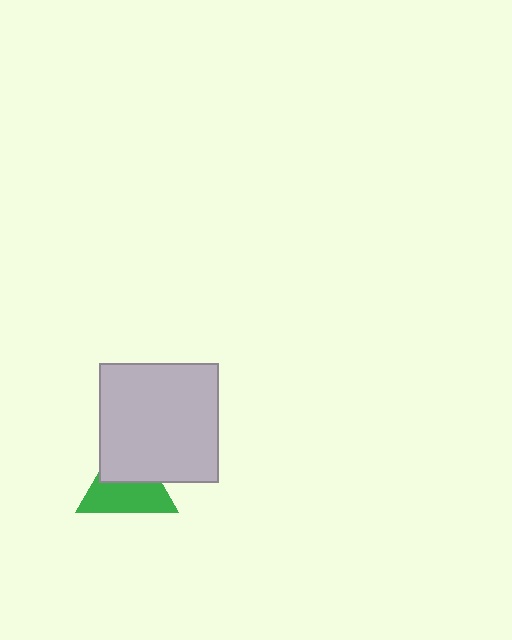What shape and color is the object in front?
The object in front is a light gray square.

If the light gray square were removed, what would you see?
You would see the complete green triangle.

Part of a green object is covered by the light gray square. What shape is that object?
It is a triangle.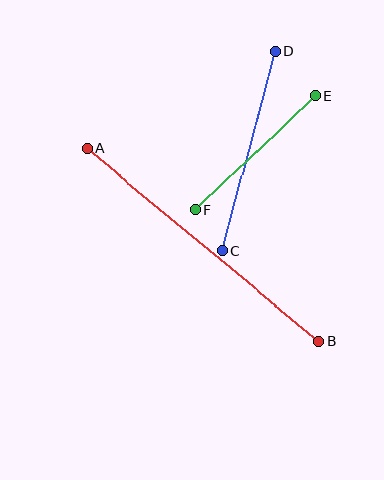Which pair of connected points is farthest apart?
Points A and B are farthest apart.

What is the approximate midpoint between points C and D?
The midpoint is at approximately (249, 151) pixels.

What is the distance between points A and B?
The distance is approximately 302 pixels.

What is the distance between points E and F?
The distance is approximately 165 pixels.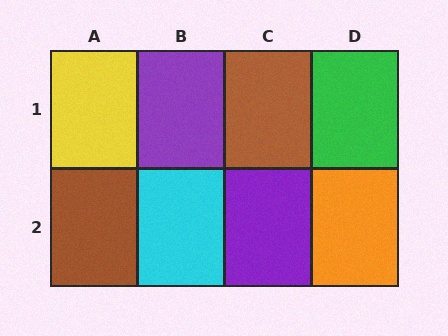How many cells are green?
1 cell is green.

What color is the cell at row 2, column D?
Orange.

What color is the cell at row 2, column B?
Cyan.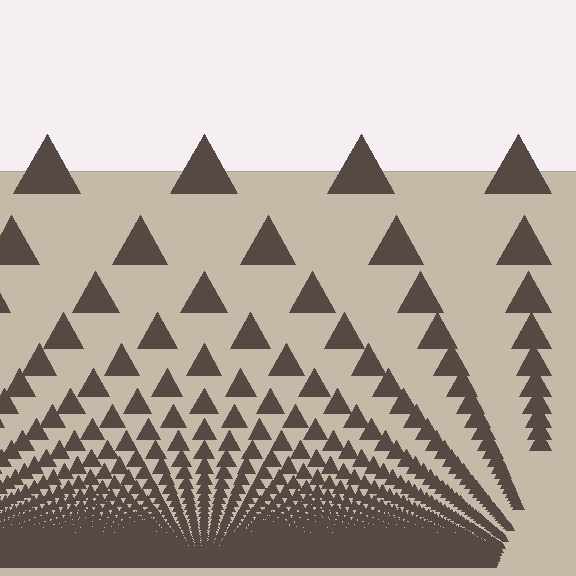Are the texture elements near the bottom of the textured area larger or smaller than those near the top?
Smaller. The gradient is inverted — elements near the bottom are smaller and denser.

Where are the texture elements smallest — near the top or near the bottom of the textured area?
Near the bottom.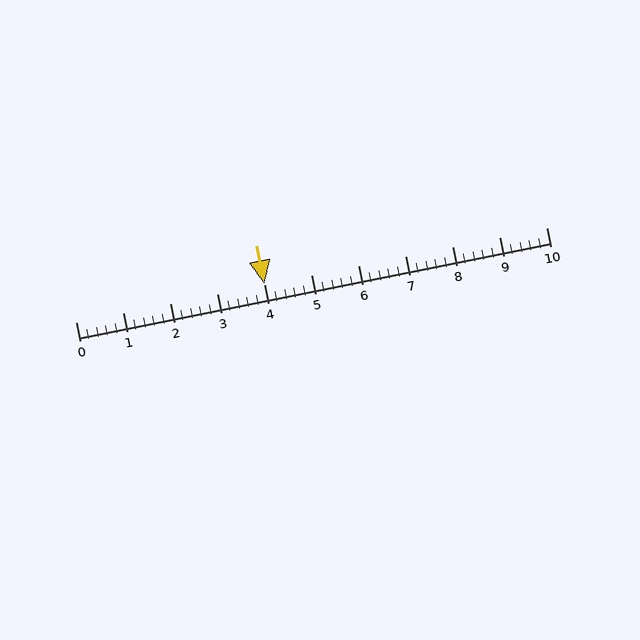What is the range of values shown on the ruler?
The ruler shows values from 0 to 10.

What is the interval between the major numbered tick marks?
The major tick marks are spaced 1 units apart.